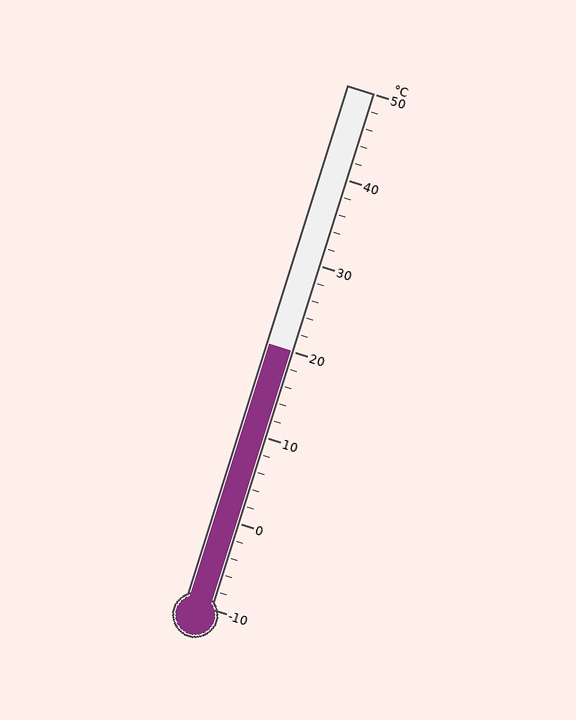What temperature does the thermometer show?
The thermometer shows approximately 20°C.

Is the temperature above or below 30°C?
The temperature is below 30°C.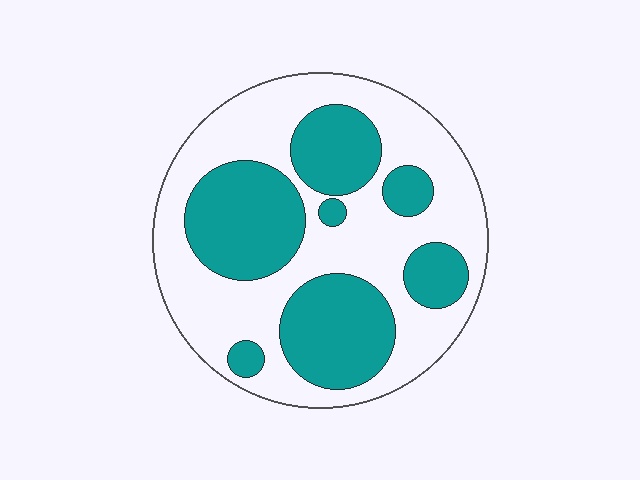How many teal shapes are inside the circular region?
7.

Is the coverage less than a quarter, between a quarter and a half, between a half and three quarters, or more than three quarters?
Between a quarter and a half.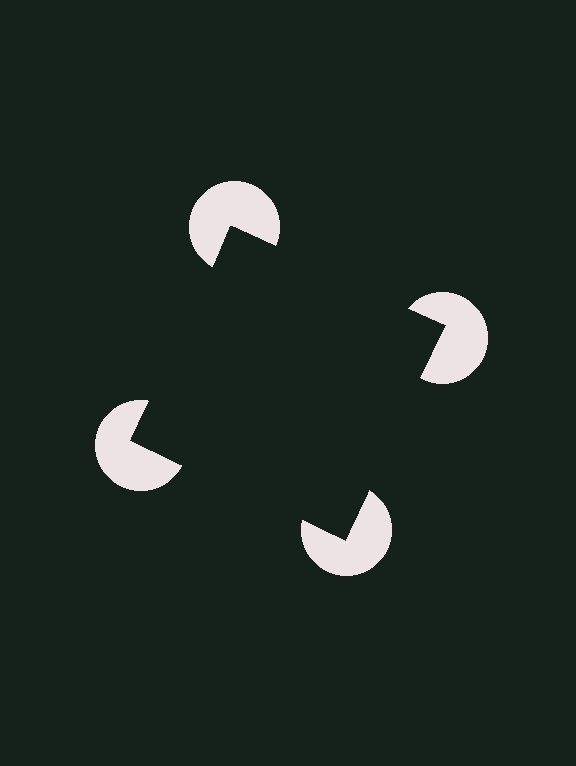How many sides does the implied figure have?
4 sides.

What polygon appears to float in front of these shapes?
An illusory square — its edges are inferred from the aligned wedge cuts in the pac-man discs, not physically drawn.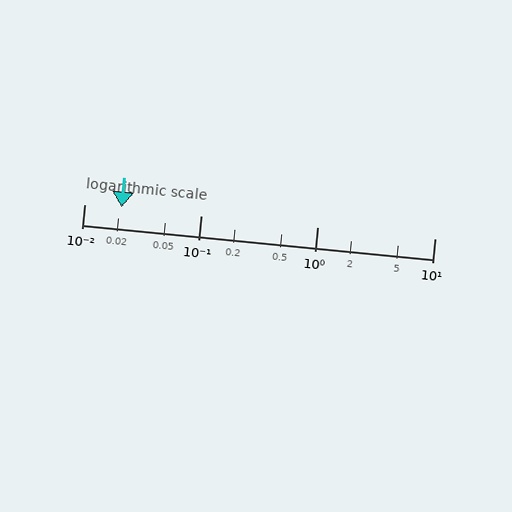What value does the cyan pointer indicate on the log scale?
The pointer indicates approximately 0.021.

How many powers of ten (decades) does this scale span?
The scale spans 3 decades, from 0.01 to 10.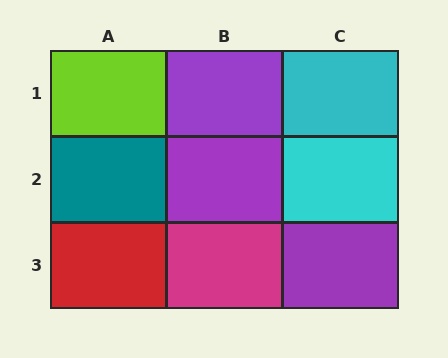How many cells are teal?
1 cell is teal.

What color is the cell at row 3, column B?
Magenta.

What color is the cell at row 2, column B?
Purple.